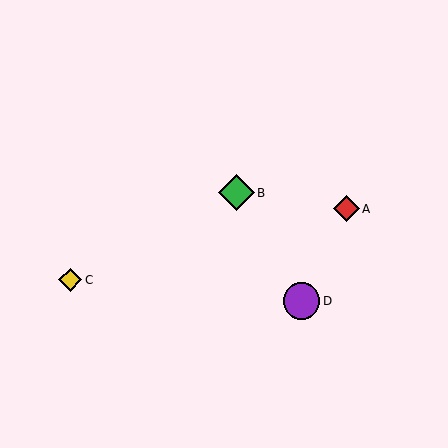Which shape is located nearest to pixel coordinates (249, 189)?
The green diamond (labeled B) at (236, 193) is nearest to that location.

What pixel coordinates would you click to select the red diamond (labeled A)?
Click at (346, 209) to select the red diamond A.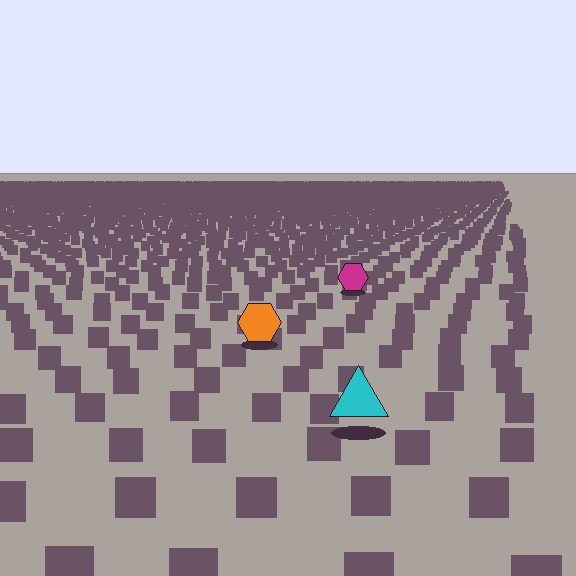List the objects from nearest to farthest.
From nearest to farthest: the cyan triangle, the orange hexagon, the magenta hexagon.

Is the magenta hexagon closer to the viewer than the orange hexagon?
No. The orange hexagon is closer — you can tell from the texture gradient: the ground texture is coarser near it.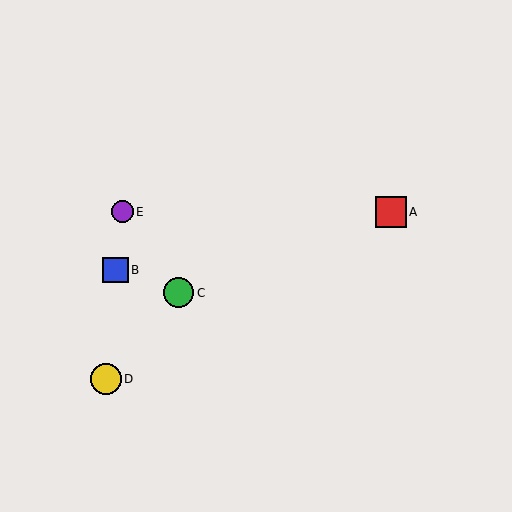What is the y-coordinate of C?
Object C is at y≈293.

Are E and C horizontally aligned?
No, E is at y≈212 and C is at y≈293.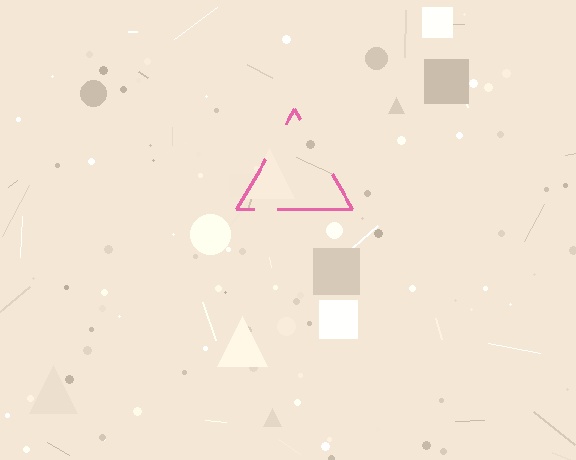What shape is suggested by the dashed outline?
The dashed outline suggests a triangle.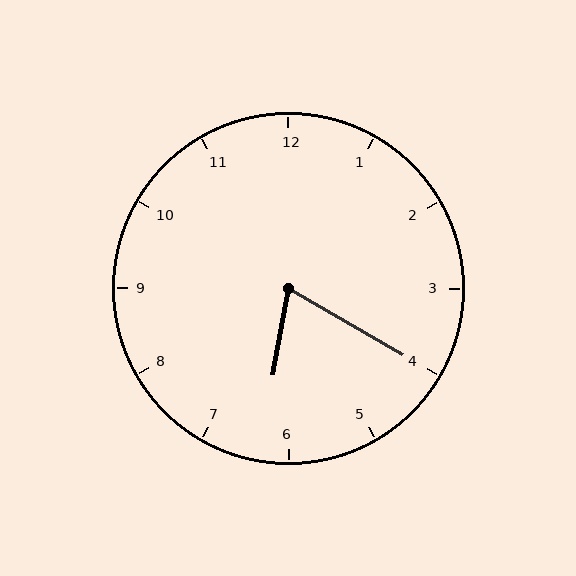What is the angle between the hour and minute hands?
Approximately 70 degrees.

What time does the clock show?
6:20.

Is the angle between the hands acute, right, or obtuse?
It is acute.